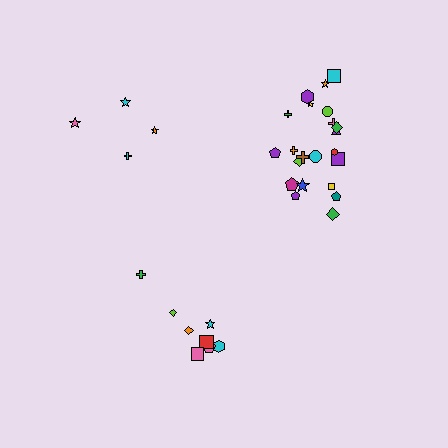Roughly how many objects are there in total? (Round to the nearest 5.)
Roughly 35 objects in total.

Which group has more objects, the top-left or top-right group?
The top-right group.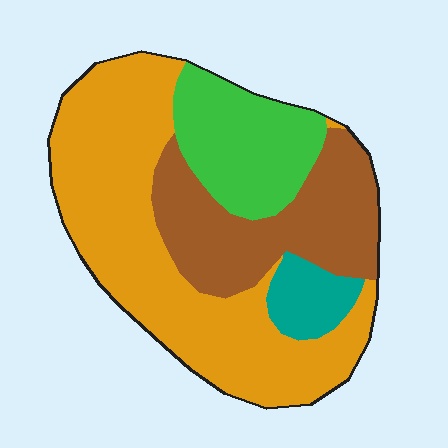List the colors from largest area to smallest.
From largest to smallest: orange, brown, green, teal.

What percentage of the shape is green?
Green takes up less than a quarter of the shape.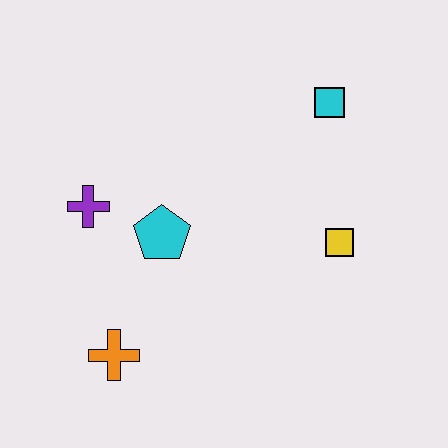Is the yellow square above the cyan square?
No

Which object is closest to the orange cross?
The cyan pentagon is closest to the orange cross.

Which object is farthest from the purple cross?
The cyan square is farthest from the purple cross.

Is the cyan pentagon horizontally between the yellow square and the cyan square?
No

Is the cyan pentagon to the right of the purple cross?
Yes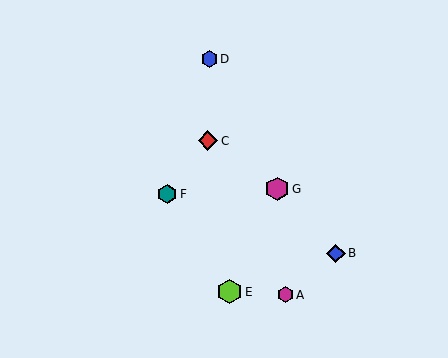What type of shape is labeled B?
Shape B is a blue diamond.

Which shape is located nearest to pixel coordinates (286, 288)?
The magenta hexagon (labeled A) at (285, 295) is nearest to that location.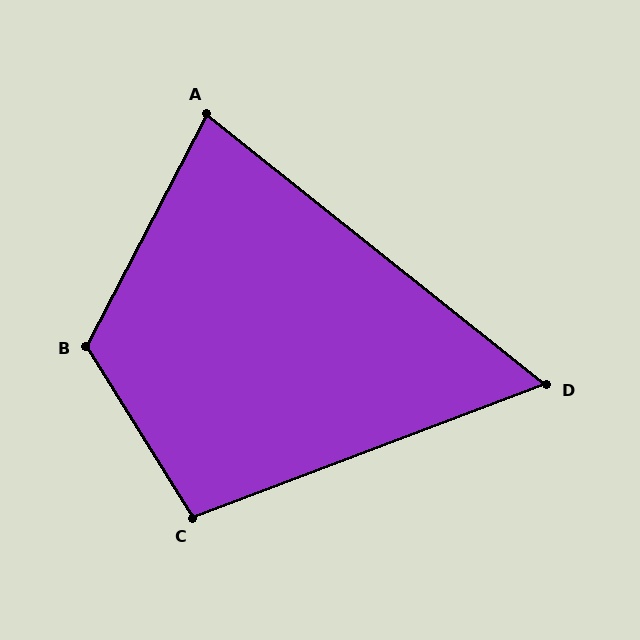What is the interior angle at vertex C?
Approximately 101 degrees (obtuse).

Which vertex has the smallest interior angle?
D, at approximately 59 degrees.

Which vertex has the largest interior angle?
B, at approximately 121 degrees.